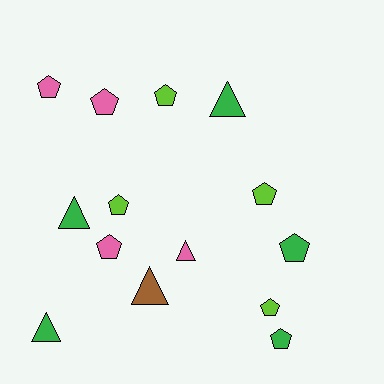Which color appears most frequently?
Green, with 5 objects.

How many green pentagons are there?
There are 2 green pentagons.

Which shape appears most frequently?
Pentagon, with 9 objects.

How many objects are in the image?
There are 14 objects.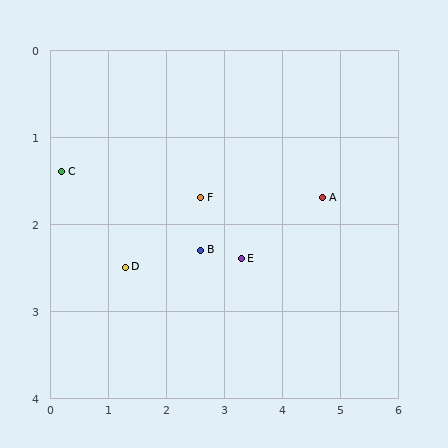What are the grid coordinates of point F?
Point F is at approximately (2.6, 1.7).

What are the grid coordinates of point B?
Point B is at approximately (2.6, 2.3).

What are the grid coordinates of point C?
Point C is at approximately (0.2, 1.4).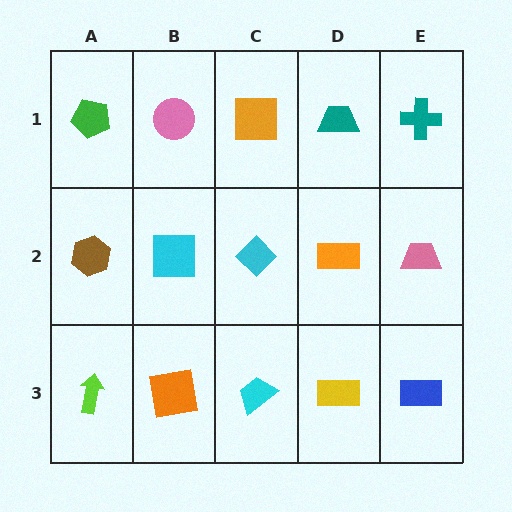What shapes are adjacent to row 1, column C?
A cyan diamond (row 2, column C), a pink circle (row 1, column B), a teal trapezoid (row 1, column D).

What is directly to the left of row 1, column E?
A teal trapezoid.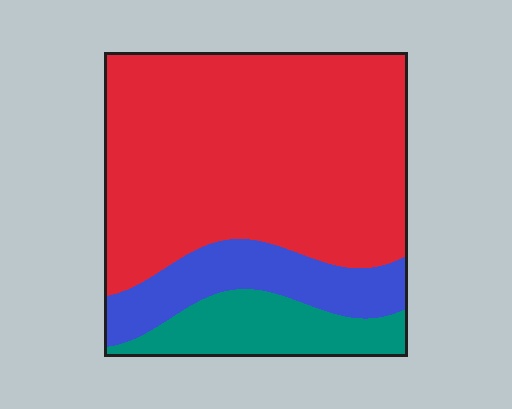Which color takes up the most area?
Red, at roughly 70%.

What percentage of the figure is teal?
Teal takes up less than a sixth of the figure.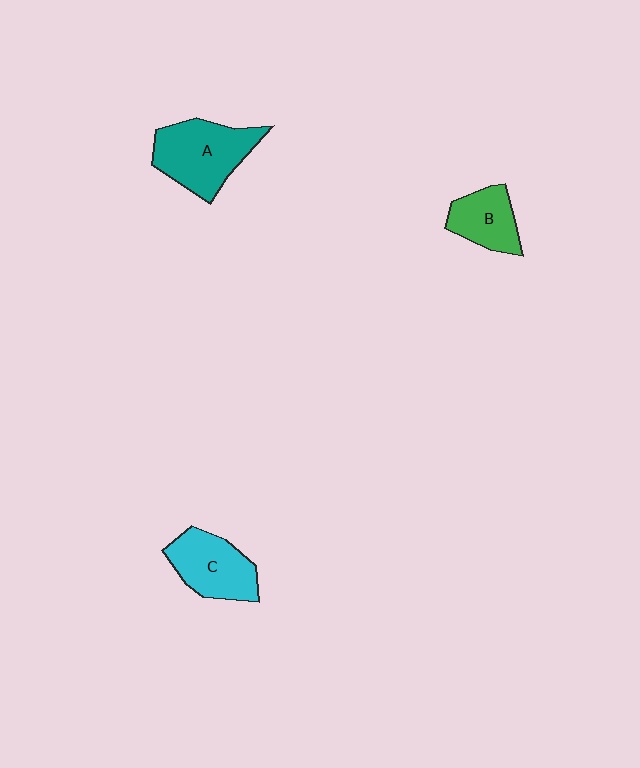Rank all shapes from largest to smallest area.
From largest to smallest: A (teal), C (cyan), B (green).